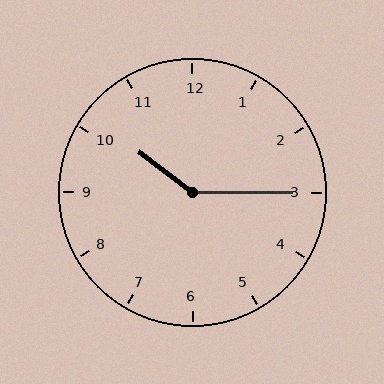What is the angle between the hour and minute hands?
Approximately 142 degrees.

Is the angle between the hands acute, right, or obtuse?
It is obtuse.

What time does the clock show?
10:15.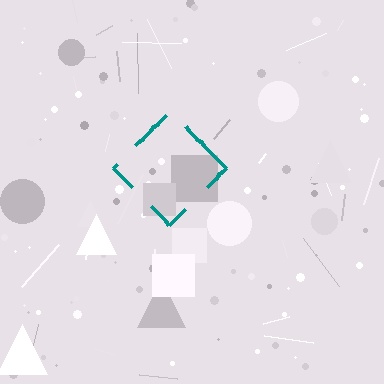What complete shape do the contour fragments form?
The contour fragments form a diamond.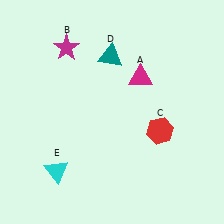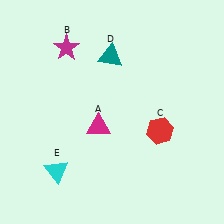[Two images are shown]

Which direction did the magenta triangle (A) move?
The magenta triangle (A) moved down.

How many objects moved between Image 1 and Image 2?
1 object moved between the two images.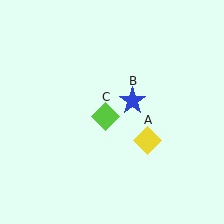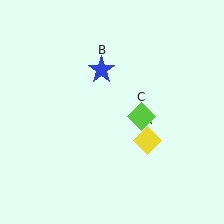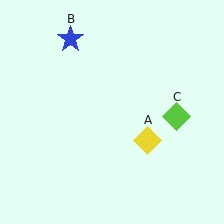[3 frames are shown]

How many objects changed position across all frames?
2 objects changed position: blue star (object B), lime diamond (object C).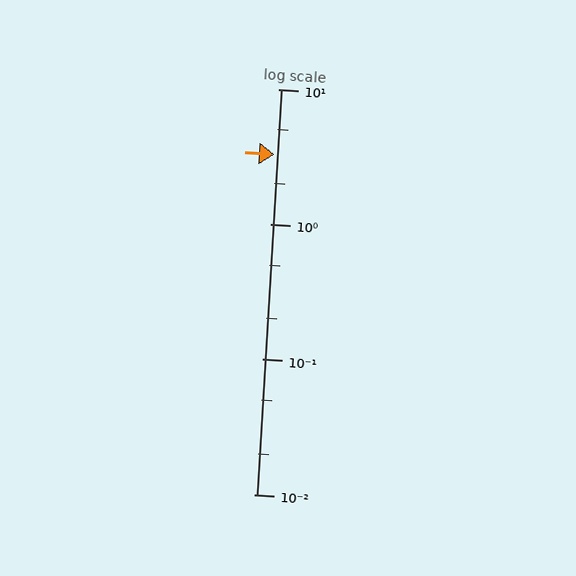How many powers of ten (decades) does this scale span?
The scale spans 3 decades, from 0.01 to 10.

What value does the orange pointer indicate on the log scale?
The pointer indicates approximately 3.3.